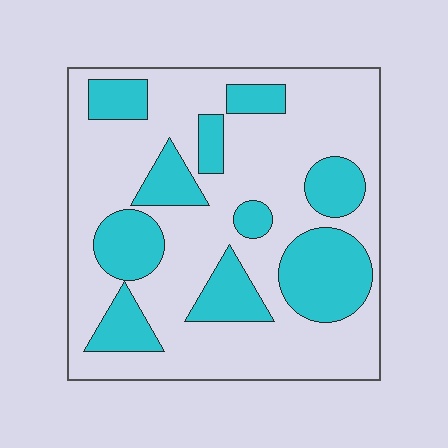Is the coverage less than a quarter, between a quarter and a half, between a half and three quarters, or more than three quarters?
Between a quarter and a half.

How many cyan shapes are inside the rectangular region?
10.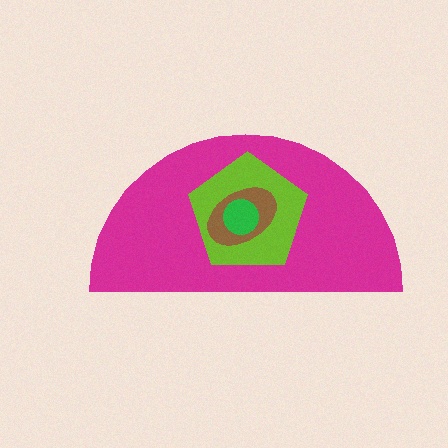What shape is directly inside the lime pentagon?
The brown ellipse.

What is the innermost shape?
The green circle.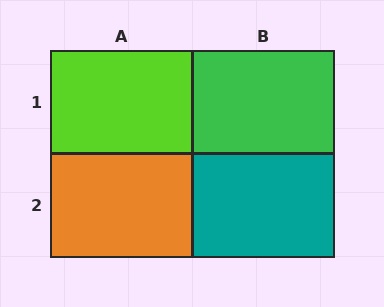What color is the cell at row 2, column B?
Teal.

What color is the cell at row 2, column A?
Orange.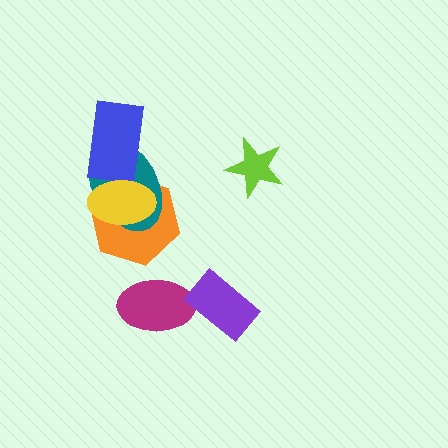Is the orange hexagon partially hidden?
Yes, it is partially covered by another shape.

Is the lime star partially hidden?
No, no other shape covers it.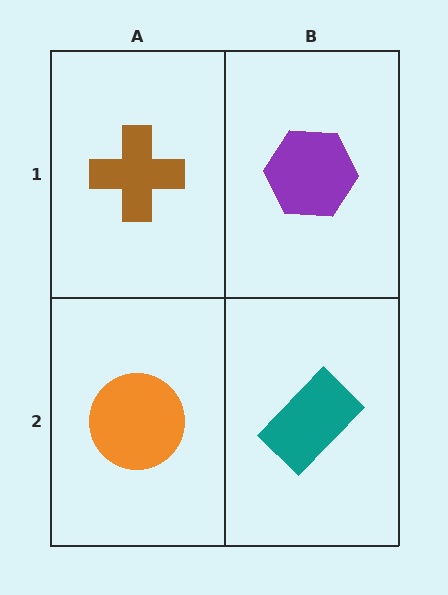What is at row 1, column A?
A brown cross.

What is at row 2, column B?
A teal rectangle.